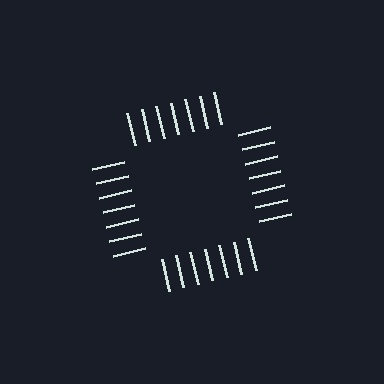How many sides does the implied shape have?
4 sides — the line-ends trace a square.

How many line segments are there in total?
28 — 7 along each of the 4 edges.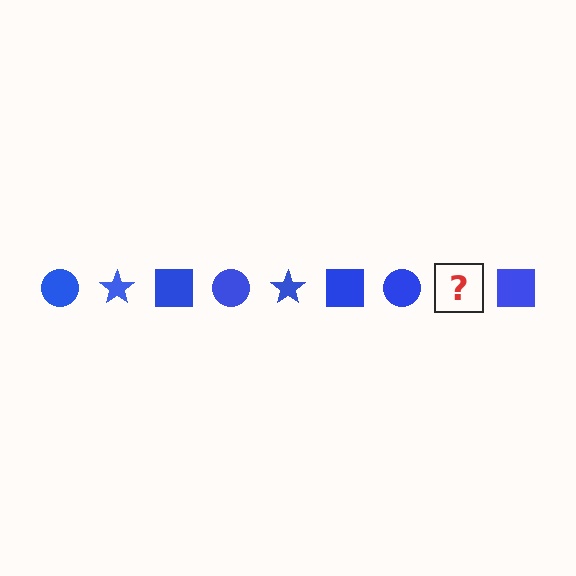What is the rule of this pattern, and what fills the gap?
The rule is that the pattern cycles through circle, star, square shapes in blue. The gap should be filled with a blue star.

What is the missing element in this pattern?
The missing element is a blue star.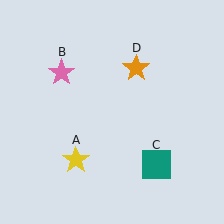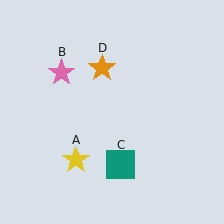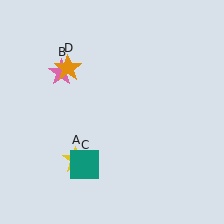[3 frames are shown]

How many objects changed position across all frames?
2 objects changed position: teal square (object C), orange star (object D).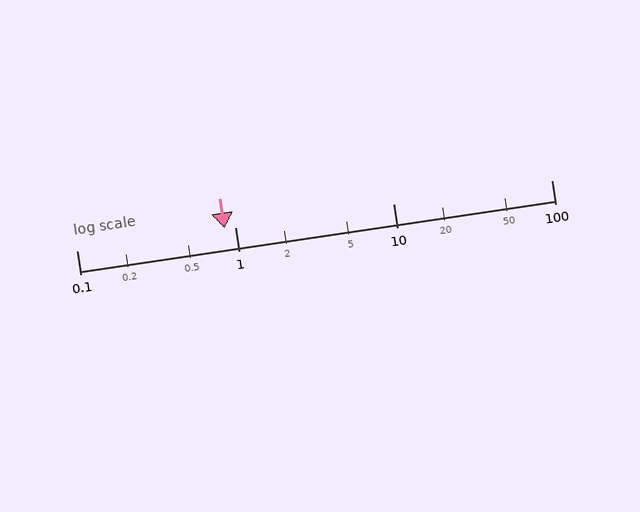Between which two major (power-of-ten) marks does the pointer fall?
The pointer is between 0.1 and 1.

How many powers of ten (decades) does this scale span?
The scale spans 3 decades, from 0.1 to 100.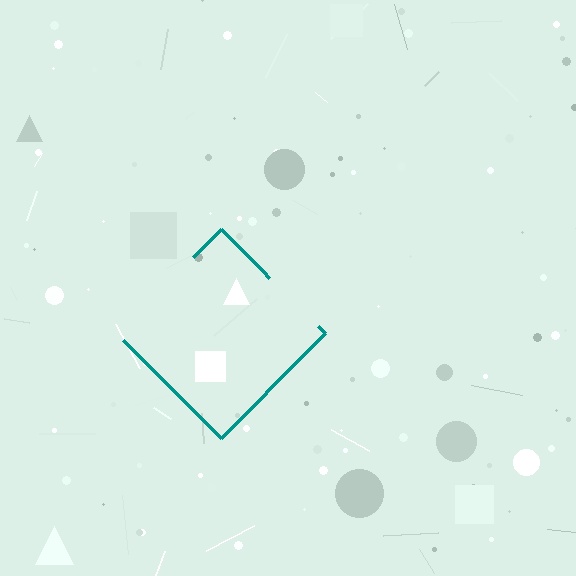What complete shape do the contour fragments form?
The contour fragments form a diamond.